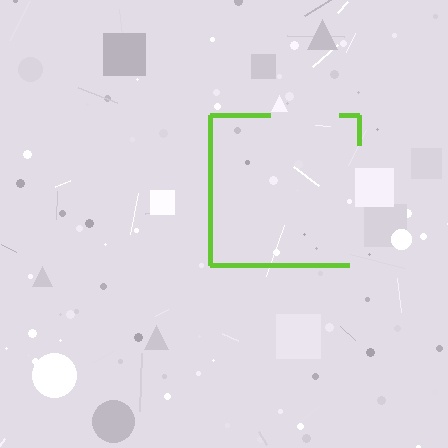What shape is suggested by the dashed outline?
The dashed outline suggests a square.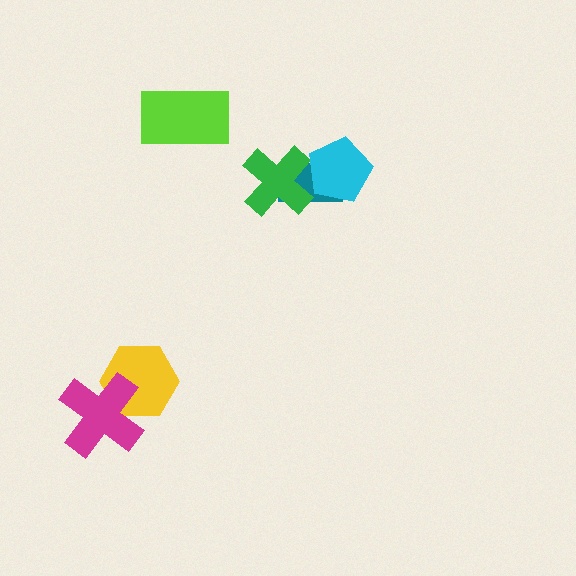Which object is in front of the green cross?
The cyan pentagon is in front of the green cross.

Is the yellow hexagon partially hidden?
Yes, it is partially covered by another shape.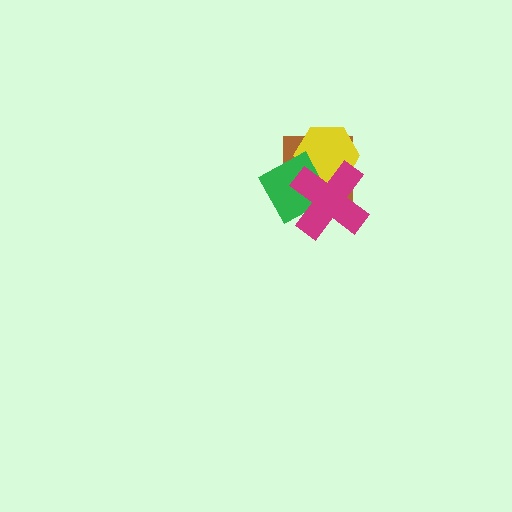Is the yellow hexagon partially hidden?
Yes, it is partially covered by another shape.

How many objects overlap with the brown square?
3 objects overlap with the brown square.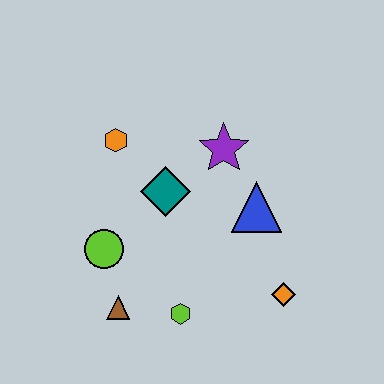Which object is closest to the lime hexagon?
The brown triangle is closest to the lime hexagon.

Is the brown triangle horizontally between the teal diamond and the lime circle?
Yes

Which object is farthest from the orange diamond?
The orange hexagon is farthest from the orange diamond.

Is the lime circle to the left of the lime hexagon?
Yes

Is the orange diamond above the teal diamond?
No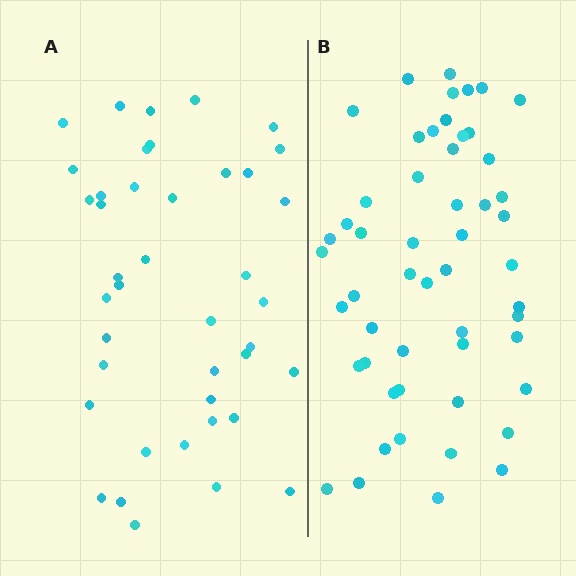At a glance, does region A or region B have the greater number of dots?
Region B (the right region) has more dots.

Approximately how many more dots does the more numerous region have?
Region B has roughly 12 or so more dots than region A.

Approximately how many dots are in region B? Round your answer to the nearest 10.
About 50 dots. (The exact count is 53, which rounds to 50.)